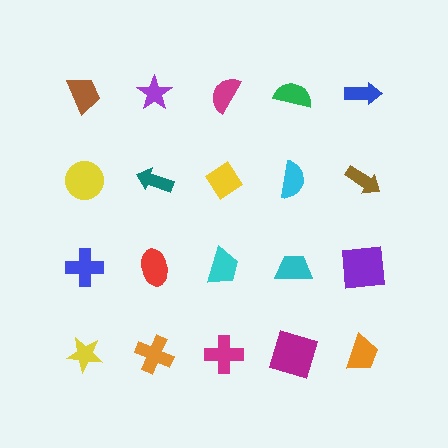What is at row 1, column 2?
A purple star.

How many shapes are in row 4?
5 shapes.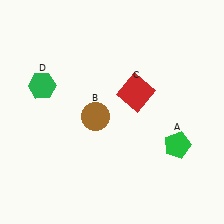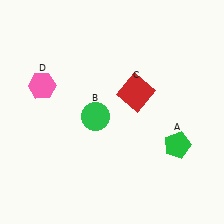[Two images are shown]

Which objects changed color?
B changed from brown to green. D changed from green to pink.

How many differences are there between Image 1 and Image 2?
There are 2 differences between the two images.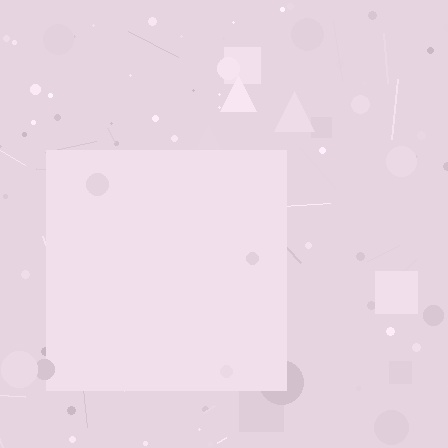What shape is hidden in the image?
A square is hidden in the image.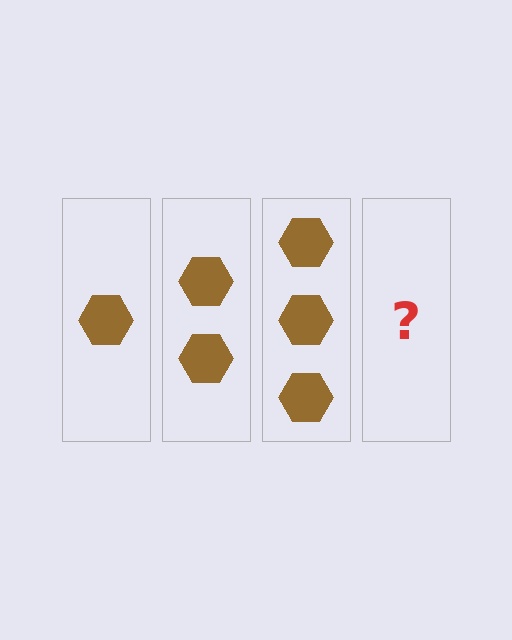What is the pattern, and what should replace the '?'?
The pattern is that each step adds one more hexagon. The '?' should be 4 hexagons.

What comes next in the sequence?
The next element should be 4 hexagons.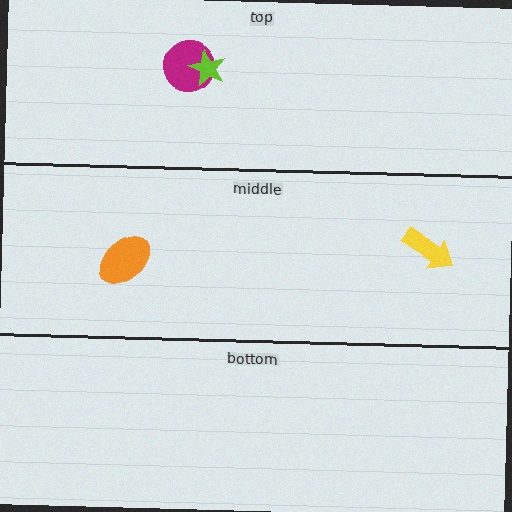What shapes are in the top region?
The magenta circle, the lime star.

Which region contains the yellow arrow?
The middle region.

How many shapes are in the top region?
2.